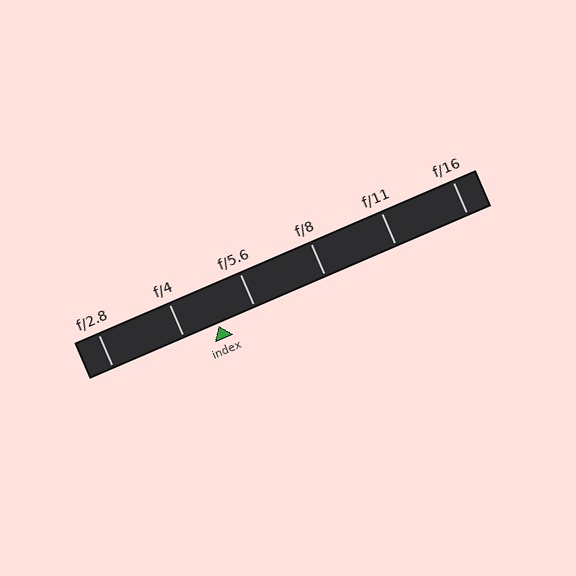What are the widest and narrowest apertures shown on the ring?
The widest aperture shown is f/2.8 and the narrowest is f/16.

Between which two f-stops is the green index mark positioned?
The index mark is between f/4 and f/5.6.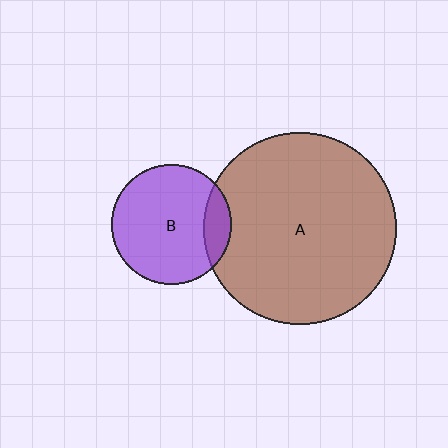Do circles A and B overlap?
Yes.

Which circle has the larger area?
Circle A (brown).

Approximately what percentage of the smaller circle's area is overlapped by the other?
Approximately 15%.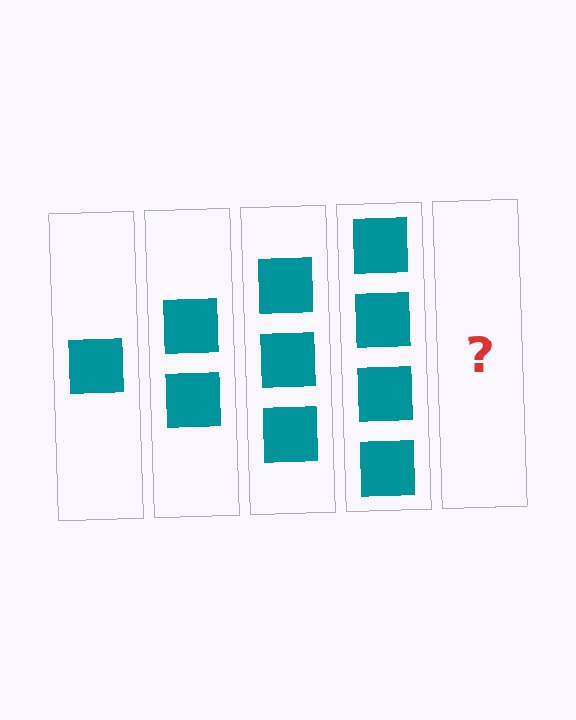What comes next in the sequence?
The next element should be 5 squares.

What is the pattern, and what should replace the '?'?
The pattern is that each step adds one more square. The '?' should be 5 squares.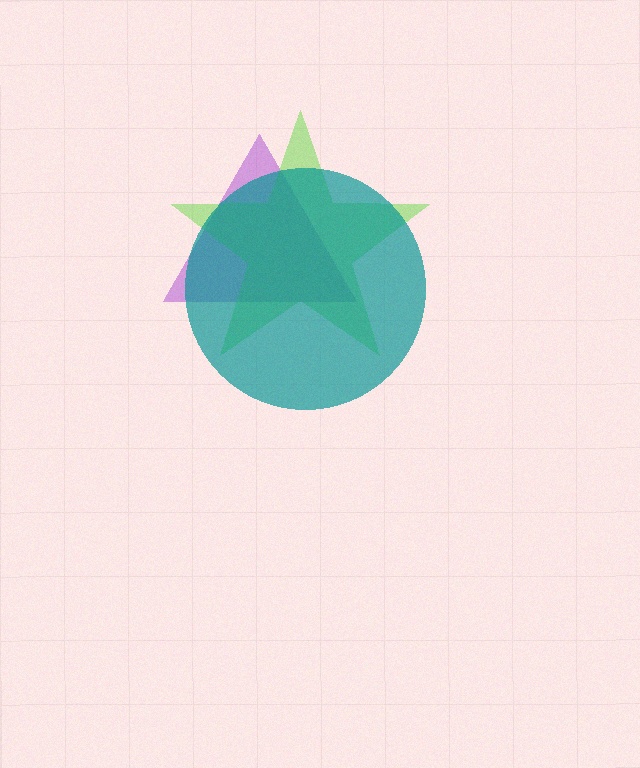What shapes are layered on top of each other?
The layered shapes are: a purple triangle, a lime star, a teal circle.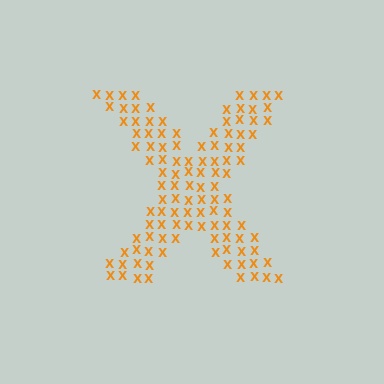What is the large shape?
The large shape is the letter X.